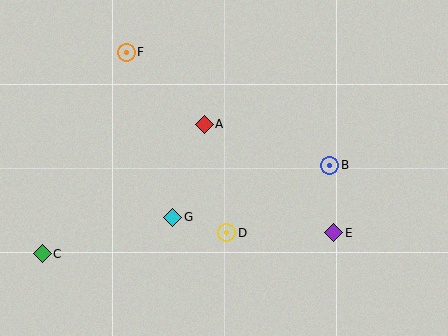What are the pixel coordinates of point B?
Point B is at (330, 165).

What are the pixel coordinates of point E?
Point E is at (334, 233).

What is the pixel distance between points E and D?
The distance between E and D is 107 pixels.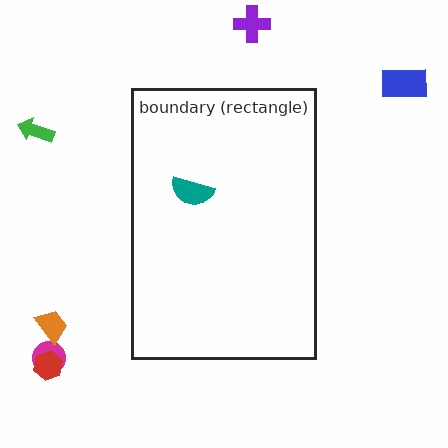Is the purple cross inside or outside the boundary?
Outside.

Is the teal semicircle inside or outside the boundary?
Inside.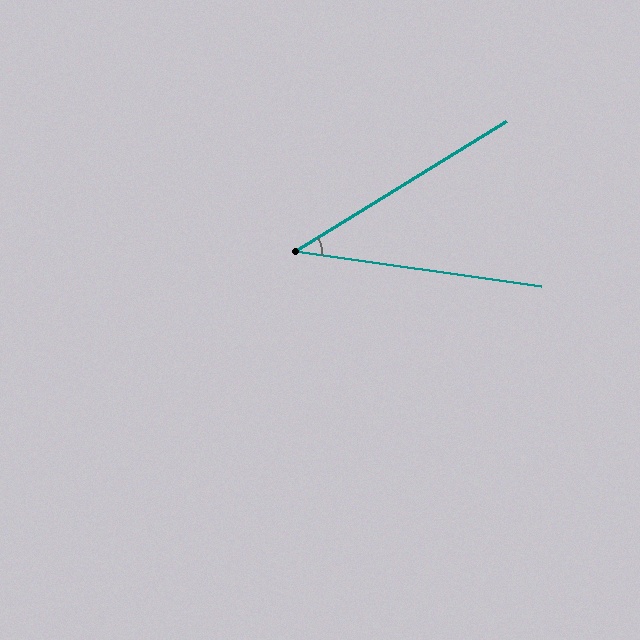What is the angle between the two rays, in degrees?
Approximately 40 degrees.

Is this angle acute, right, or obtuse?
It is acute.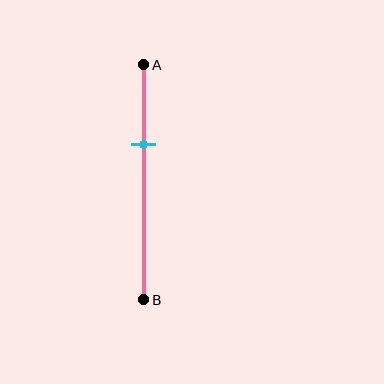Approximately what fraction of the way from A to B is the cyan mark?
The cyan mark is approximately 35% of the way from A to B.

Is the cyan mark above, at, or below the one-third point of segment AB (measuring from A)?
The cyan mark is approximately at the one-third point of segment AB.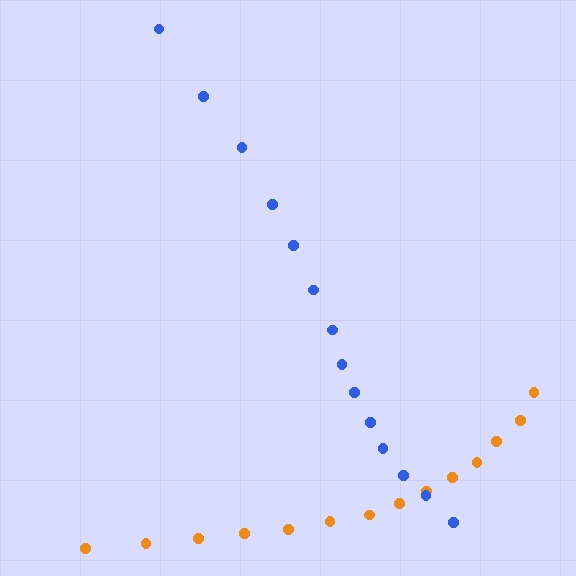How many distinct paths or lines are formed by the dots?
There are 2 distinct paths.